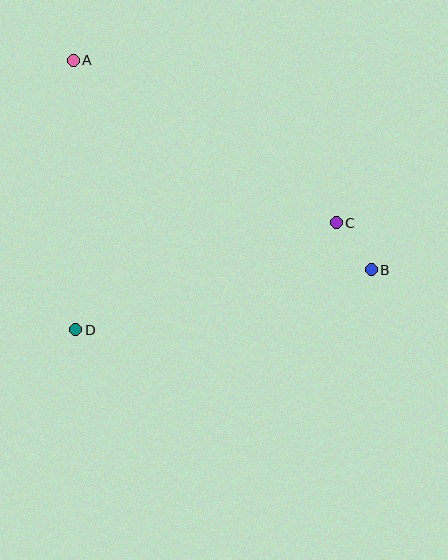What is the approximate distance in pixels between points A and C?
The distance between A and C is approximately 309 pixels.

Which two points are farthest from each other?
Points A and B are farthest from each other.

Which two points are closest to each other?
Points B and C are closest to each other.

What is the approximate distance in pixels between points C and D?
The distance between C and D is approximately 282 pixels.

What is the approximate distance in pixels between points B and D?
The distance between B and D is approximately 302 pixels.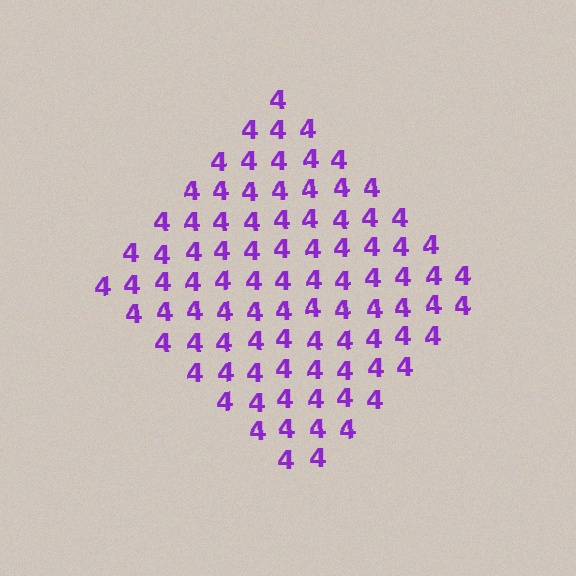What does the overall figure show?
The overall figure shows a diamond.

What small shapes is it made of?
It is made of small digit 4's.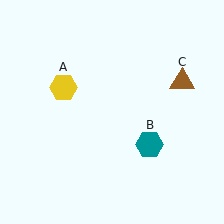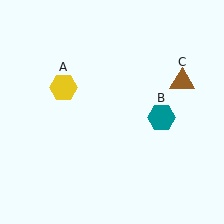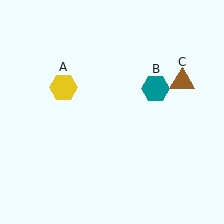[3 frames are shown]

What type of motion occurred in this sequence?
The teal hexagon (object B) rotated counterclockwise around the center of the scene.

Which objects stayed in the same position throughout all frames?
Yellow hexagon (object A) and brown triangle (object C) remained stationary.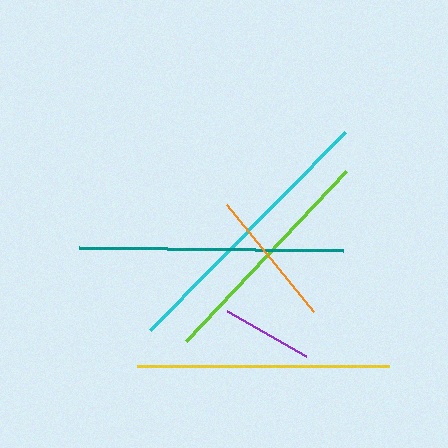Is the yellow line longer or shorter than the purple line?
The yellow line is longer than the purple line.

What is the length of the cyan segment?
The cyan segment is approximately 277 pixels long.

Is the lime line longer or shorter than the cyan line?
The cyan line is longer than the lime line.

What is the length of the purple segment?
The purple segment is approximately 91 pixels long.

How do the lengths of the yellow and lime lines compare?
The yellow and lime lines are approximately the same length.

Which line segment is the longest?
The cyan line is the longest at approximately 277 pixels.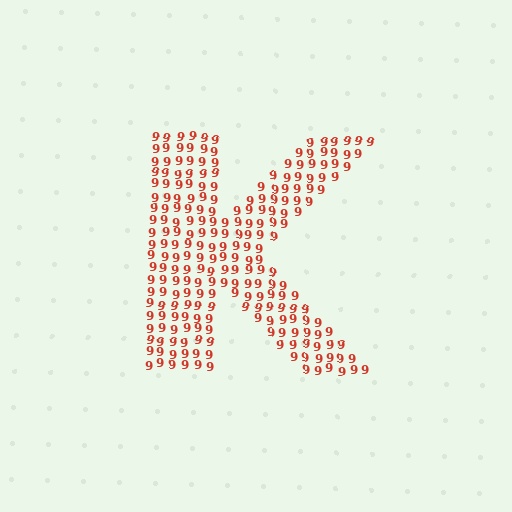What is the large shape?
The large shape is the letter K.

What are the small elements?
The small elements are digit 9's.